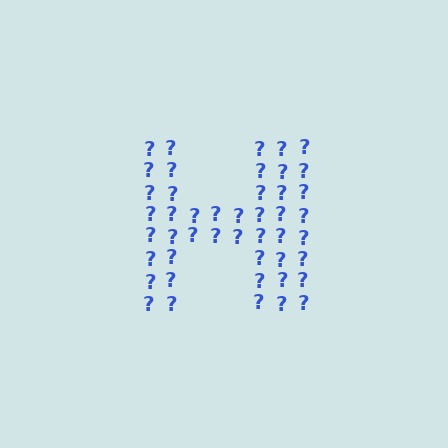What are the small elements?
The small elements are question marks.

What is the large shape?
The large shape is the letter H.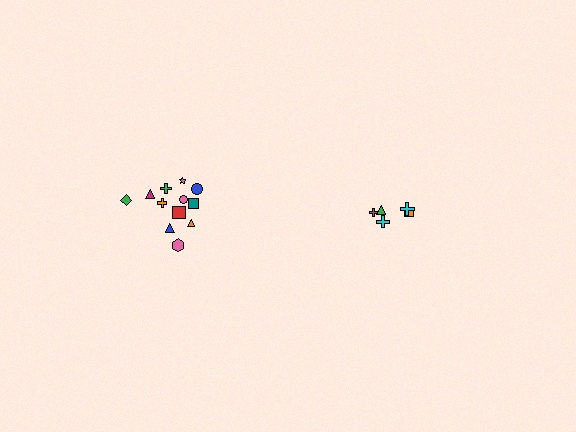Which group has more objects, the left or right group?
The left group.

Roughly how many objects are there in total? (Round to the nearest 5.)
Roughly 15 objects in total.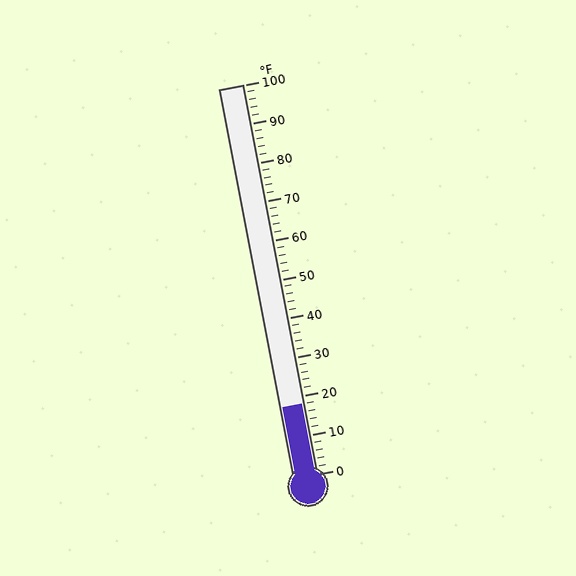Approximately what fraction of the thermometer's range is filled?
The thermometer is filled to approximately 20% of its range.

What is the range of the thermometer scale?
The thermometer scale ranges from 0°F to 100°F.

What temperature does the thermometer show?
The thermometer shows approximately 18°F.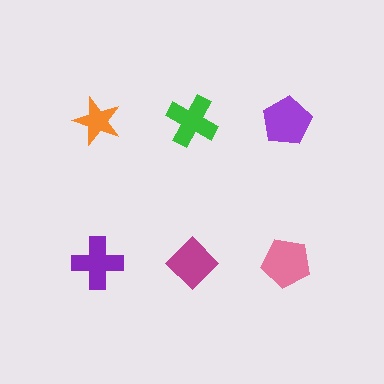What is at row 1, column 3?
A purple pentagon.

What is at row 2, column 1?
A purple cross.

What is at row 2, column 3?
A pink pentagon.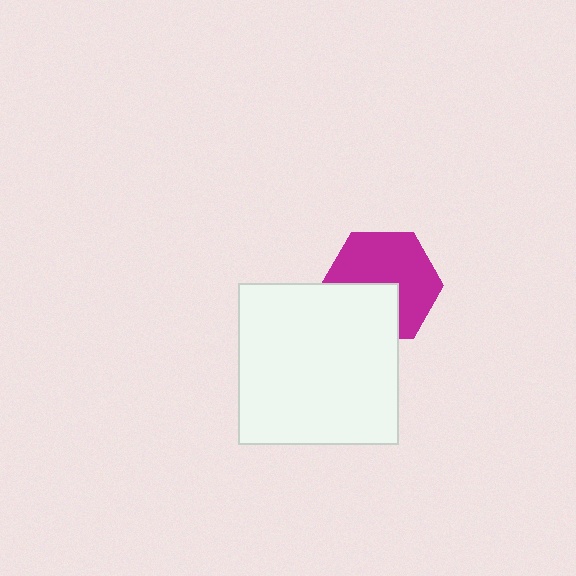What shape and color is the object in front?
The object in front is a white square.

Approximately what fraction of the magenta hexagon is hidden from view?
Roughly 36% of the magenta hexagon is hidden behind the white square.